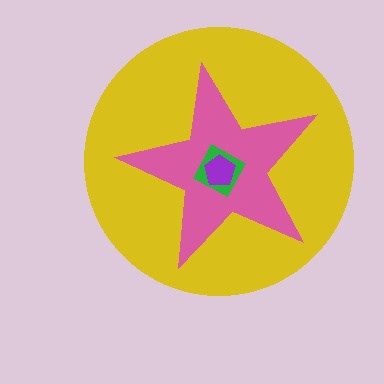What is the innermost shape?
The purple pentagon.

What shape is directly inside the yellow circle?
The pink star.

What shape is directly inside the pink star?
The green diamond.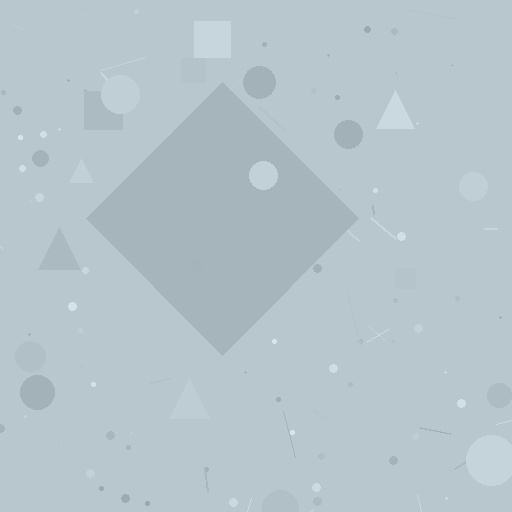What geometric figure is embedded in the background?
A diamond is embedded in the background.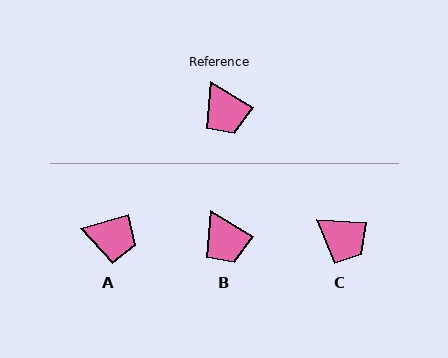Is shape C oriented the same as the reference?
No, it is off by about 28 degrees.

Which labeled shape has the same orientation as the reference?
B.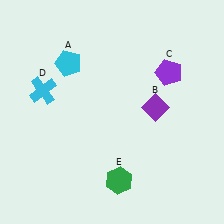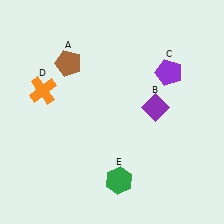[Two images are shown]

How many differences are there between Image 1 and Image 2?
There are 2 differences between the two images.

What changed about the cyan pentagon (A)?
In Image 1, A is cyan. In Image 2, it changed to brown.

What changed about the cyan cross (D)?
In Image 1, D is cyan. In Image 2, it changed to orange.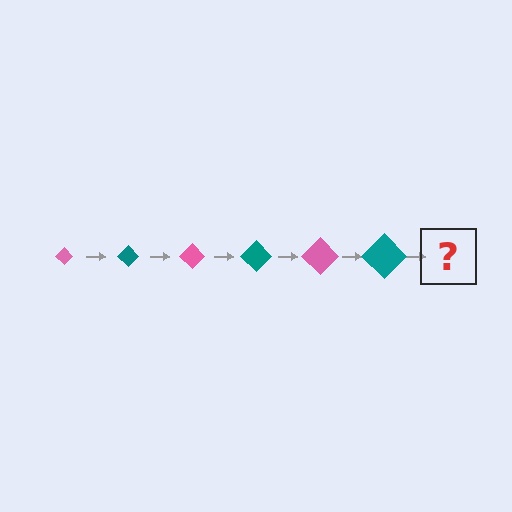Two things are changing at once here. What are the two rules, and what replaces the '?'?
The two rules are that the diamond grows larger each step and the color cycles through pink and teal. The '?' should be a pink diamond, larger than the previous one.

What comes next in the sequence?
The next element should be a pink diamond, larger than the previous one.